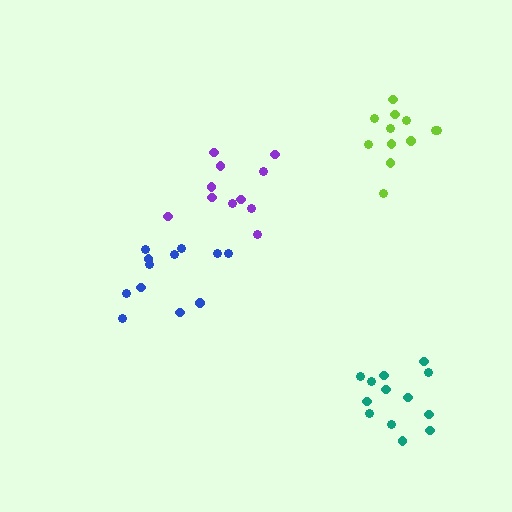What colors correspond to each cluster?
The clusters are colored: blue, teal, purple, lime.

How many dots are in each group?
Group 1: 12 dots, Group 2: 13 dots, Group 3: 11 dots, Group 4: 12 dots (48 total).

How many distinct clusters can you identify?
There are 4 distinct clusters.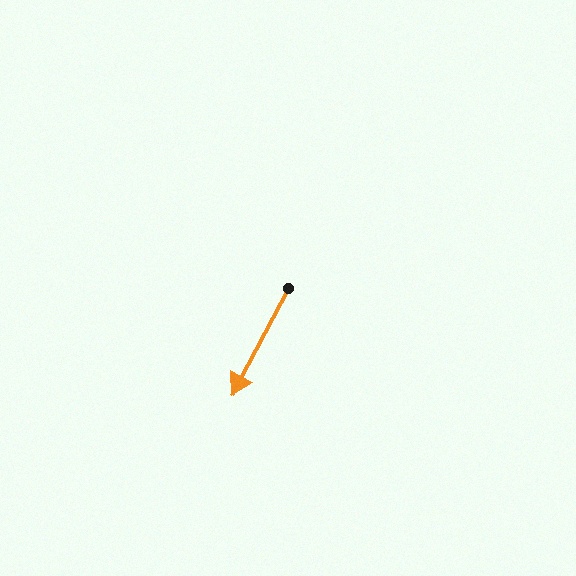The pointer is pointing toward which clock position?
Roughly 7 o'clock.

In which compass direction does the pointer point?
Southwest.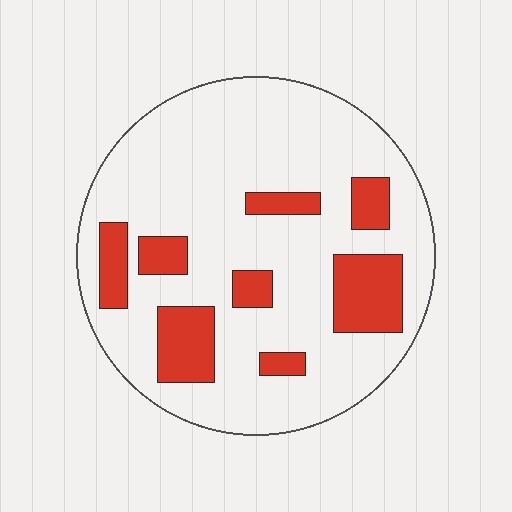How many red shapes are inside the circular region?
8.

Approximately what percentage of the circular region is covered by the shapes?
Approximately 20%.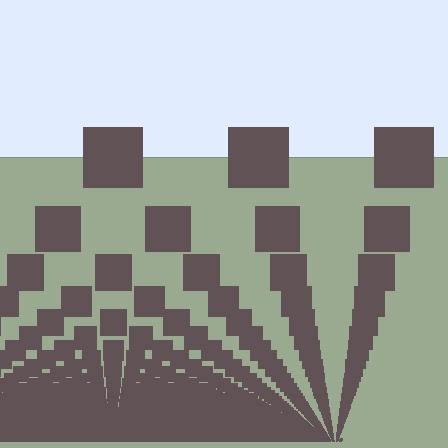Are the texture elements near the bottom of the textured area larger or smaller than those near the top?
Smaller. The gradient is inverted — elements near the bottom are smaller and denser.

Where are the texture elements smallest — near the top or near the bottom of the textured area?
Near the bottom.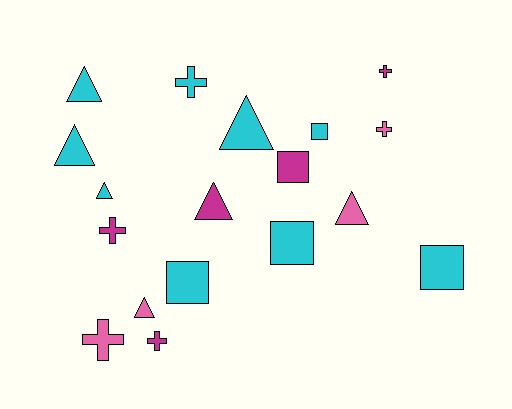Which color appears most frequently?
Cyan, with 9 objects.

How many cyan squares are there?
There are 4 cyan squares.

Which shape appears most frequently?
Triangle, with 7 objects.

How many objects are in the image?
There are 18 objects.